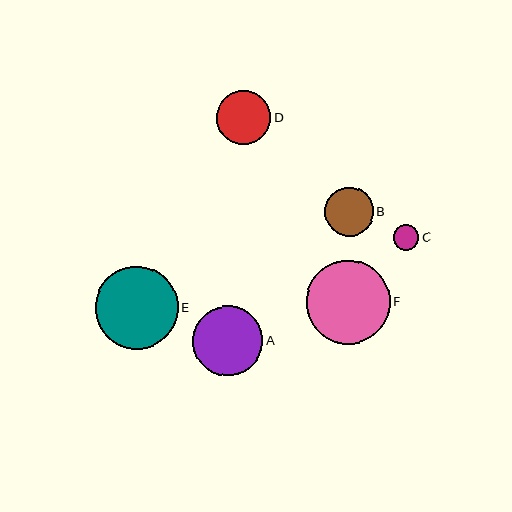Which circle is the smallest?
Circle C is the smallest with a size of approximately 26 pixels.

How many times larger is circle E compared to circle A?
Circle E is approximately 1.2 times the size of circle A.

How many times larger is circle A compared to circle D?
Circle A is approximately 1.3 times the size of circle D.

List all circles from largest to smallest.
From largest to smallest: F, E, A, D, B, C.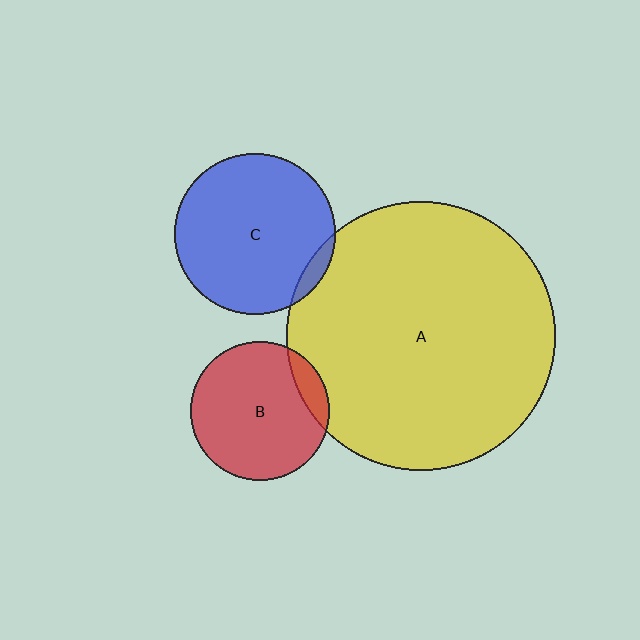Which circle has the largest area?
Circle A (yellow).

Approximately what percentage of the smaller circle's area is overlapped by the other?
Approximately 5%.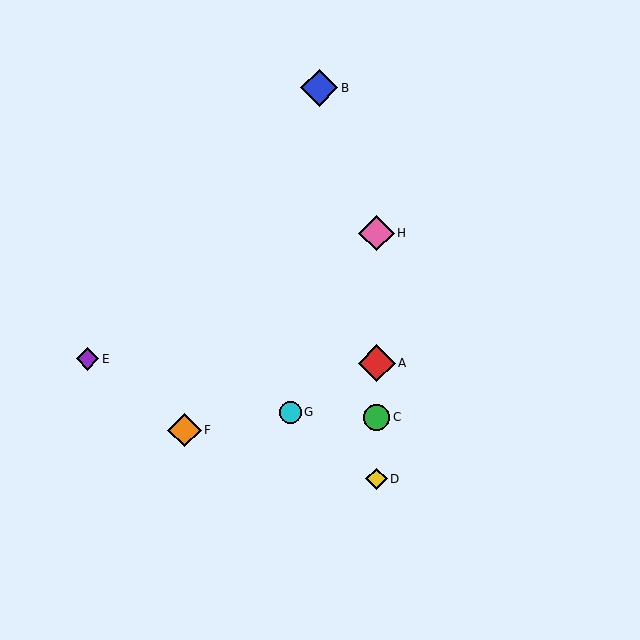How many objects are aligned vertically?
4 objects (A, C, D, H) are aligned vertically.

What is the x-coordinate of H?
Object H is at x≈377.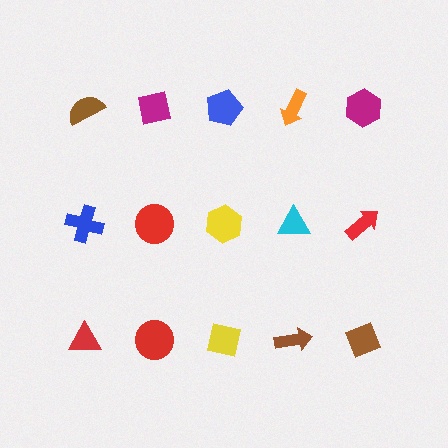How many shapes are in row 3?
5 shapes.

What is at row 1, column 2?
A magenta square.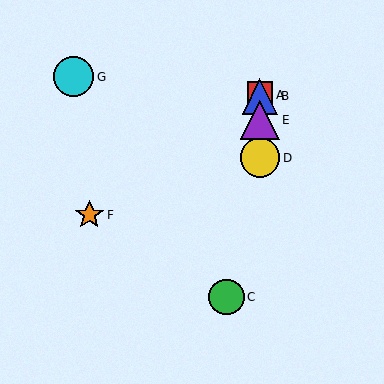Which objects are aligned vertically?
Objects A, B, D, E are aligned vertically.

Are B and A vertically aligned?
Yes, both are at x≈260.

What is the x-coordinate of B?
Object B is at x≈260.